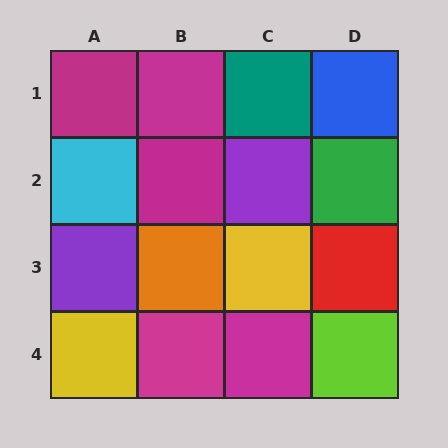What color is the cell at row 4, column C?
Magenta.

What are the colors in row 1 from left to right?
Magenta, magenta, teal, blue.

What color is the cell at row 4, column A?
Yellow.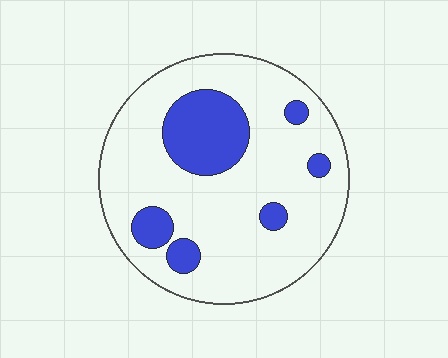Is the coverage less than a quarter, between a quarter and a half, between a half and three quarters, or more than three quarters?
Less than a quarter.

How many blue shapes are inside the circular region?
6.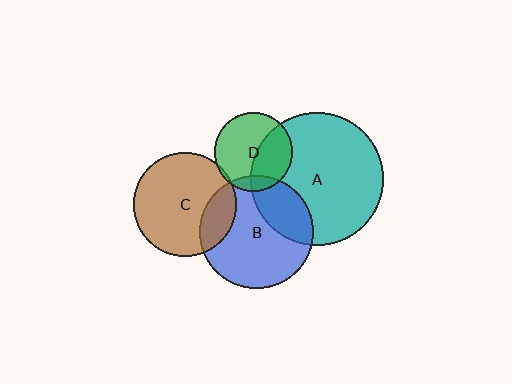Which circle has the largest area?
Circle A (teal).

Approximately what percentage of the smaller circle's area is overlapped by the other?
Approximately 20%.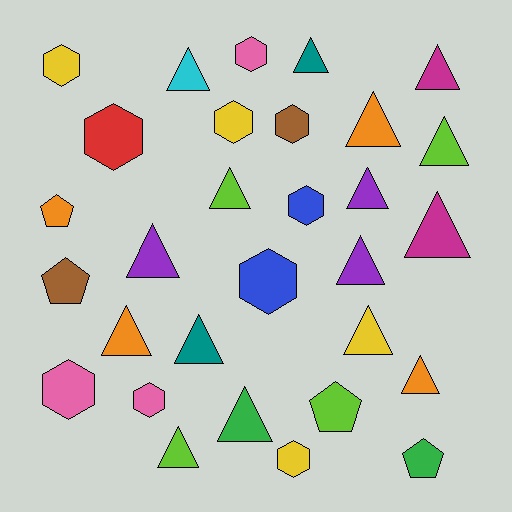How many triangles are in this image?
There are 16 triangles.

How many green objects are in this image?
There are 2 green objects.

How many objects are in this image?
There are 30 objects.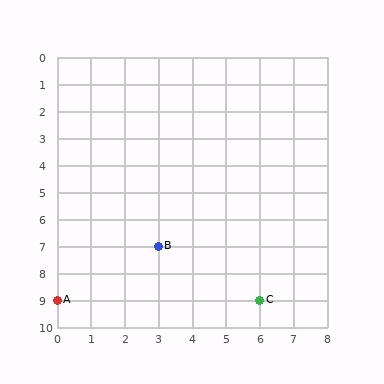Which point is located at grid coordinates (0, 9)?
Point A is at (0, 9).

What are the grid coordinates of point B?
Point B is at grid coordinates (3, 7).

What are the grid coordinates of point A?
Point A is at grid coordinates (0, 9).